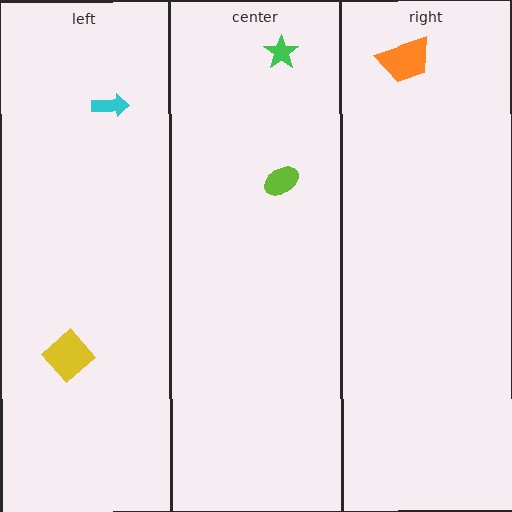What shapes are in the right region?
The orange trapezoid.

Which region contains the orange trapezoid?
The right region.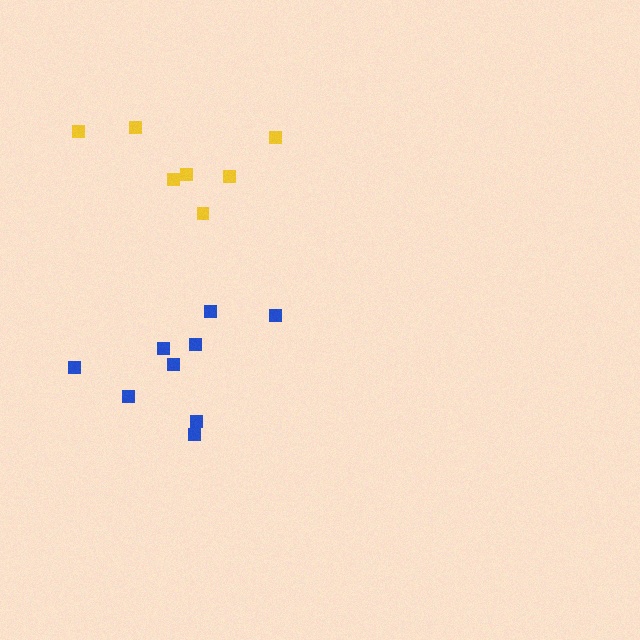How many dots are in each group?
Group 1: 9 dots, Group 2: 7 dots (16 total).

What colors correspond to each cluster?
The clusters are colored: blue, yellow.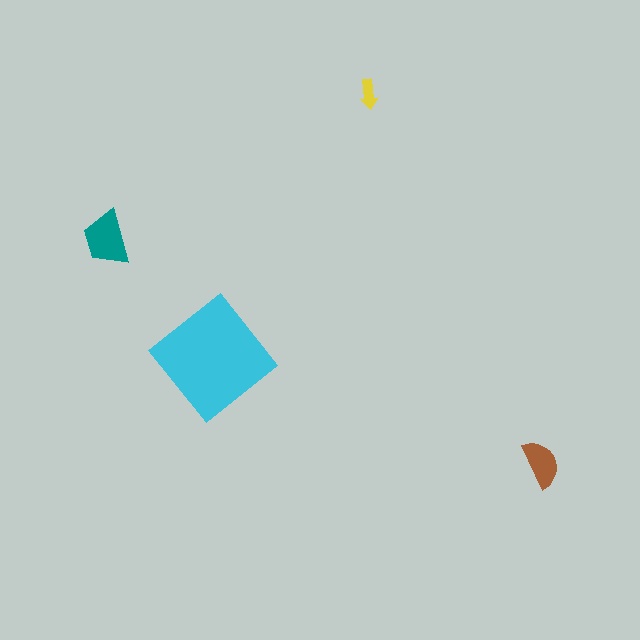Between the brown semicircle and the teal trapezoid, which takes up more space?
The teal trapezoid.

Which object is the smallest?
The yellow arrow.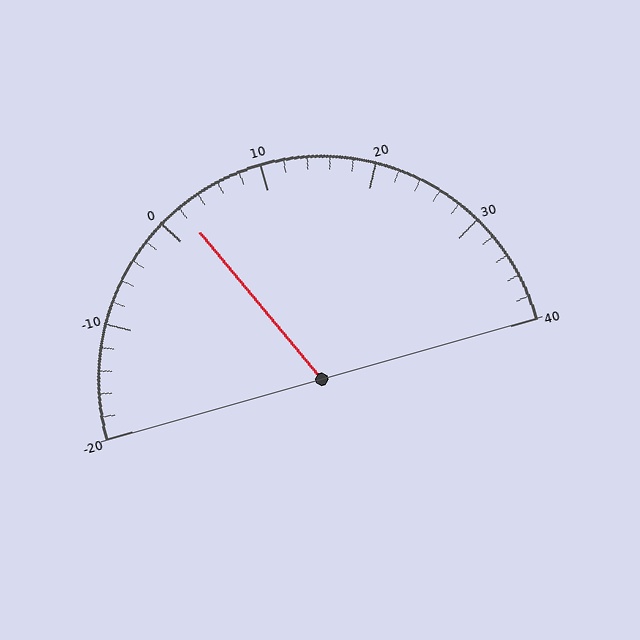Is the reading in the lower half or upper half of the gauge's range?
The reading is in the lower half of the range (-20 to 40).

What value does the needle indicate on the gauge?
The needle indicates approximately 2.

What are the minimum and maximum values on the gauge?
The gauge ranges from -20 to 40.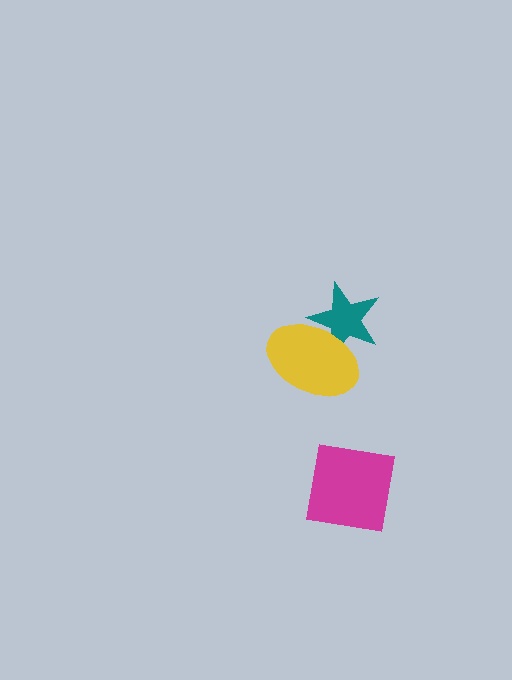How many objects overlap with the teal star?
1 object overlaps with the teal star.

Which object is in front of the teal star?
The yellow ellipse is in front of the teal star.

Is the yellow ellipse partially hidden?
No, no other shape covers it.